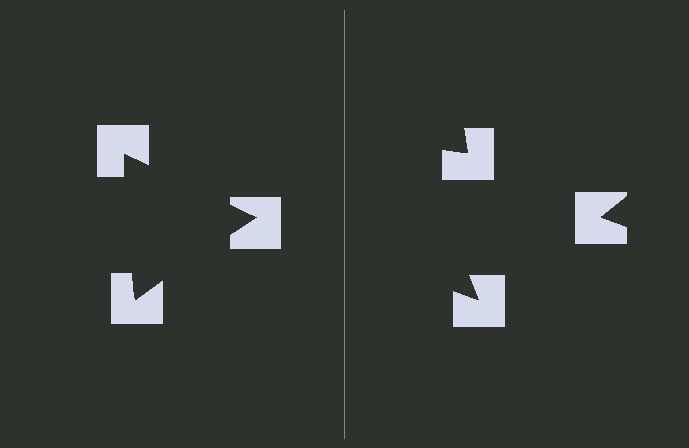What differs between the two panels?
The notched squares are positioned identically on both sides; only the wedge orientations differ. On the left they align to a triangle; on the right they are misaligned.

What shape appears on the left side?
An illusory triangle.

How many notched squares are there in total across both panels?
6 — 3 on each side.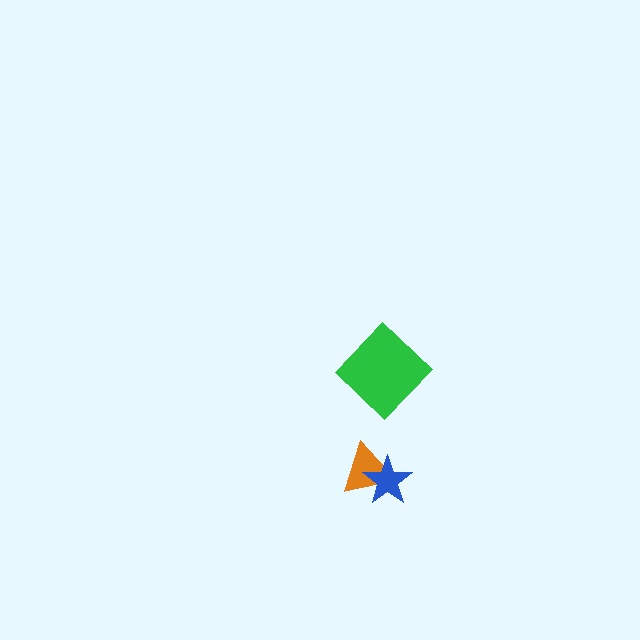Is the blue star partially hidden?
No, no other shape covers it.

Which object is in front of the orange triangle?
The blue star is in front of the orange triangle.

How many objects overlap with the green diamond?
0 objects overlap with the green diamond.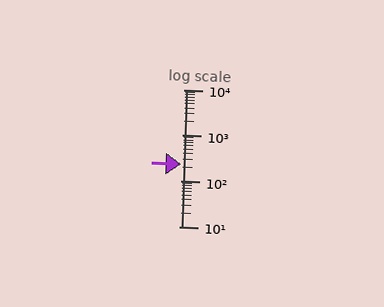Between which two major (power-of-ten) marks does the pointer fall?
The pointer is between 100 and 1000.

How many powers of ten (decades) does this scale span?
The scale spans 3 decades, from 10 to 10000.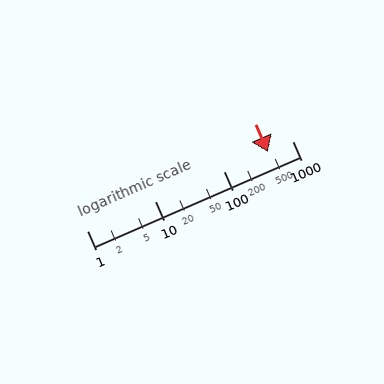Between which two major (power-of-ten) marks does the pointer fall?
The pointer is between 100 and 1000.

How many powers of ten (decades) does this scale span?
The scale spans 3 decades, from 1 to 1000.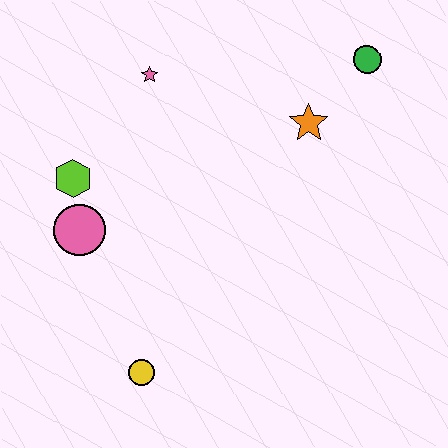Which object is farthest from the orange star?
The yellow circle is farthest from the orange star.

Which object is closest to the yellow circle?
The pink circle is closest to the yellow circle.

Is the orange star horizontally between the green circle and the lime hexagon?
Yes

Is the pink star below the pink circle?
No